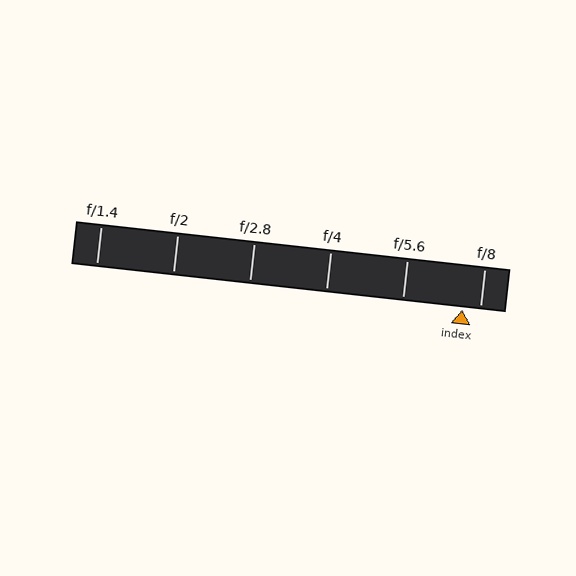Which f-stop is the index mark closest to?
The index mark is closest to f/8.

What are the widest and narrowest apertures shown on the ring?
The widest aperture shown is f/1.4 and the narrowest is f/8.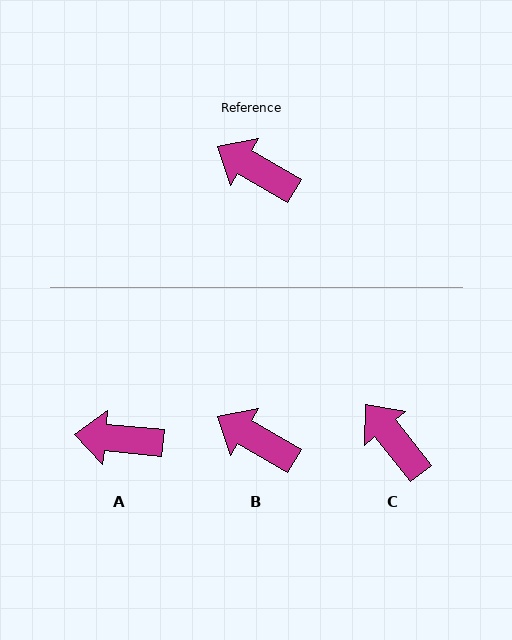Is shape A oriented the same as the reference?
No, it is off by about 25 degrees.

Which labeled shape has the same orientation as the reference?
B.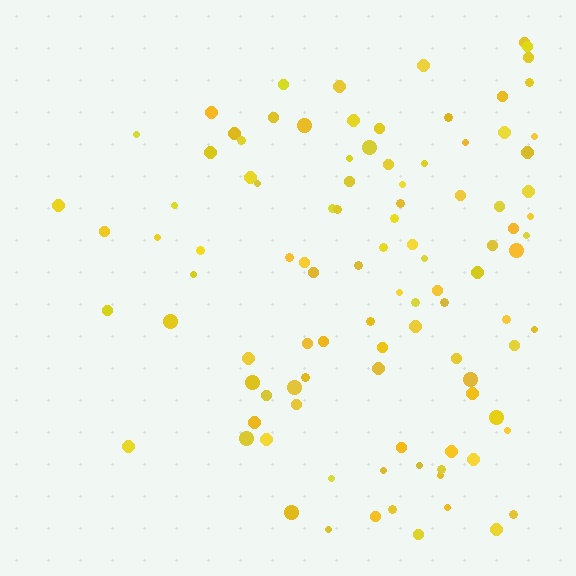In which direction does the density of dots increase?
From left to right, with the right side densest.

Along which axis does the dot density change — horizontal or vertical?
Horizontal.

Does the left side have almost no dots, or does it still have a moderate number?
Still a moderate number, just noticeably fewer than the right.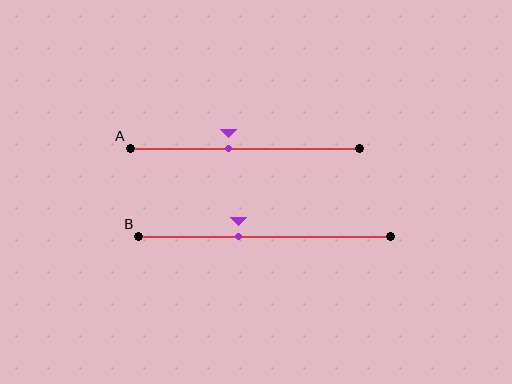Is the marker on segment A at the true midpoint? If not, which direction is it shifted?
No, the marker on segment A is shifted to the left by about 7% of the segment length.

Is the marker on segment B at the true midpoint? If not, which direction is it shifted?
No, the marker on segment B is shifted to the left by about 10% of the segment length.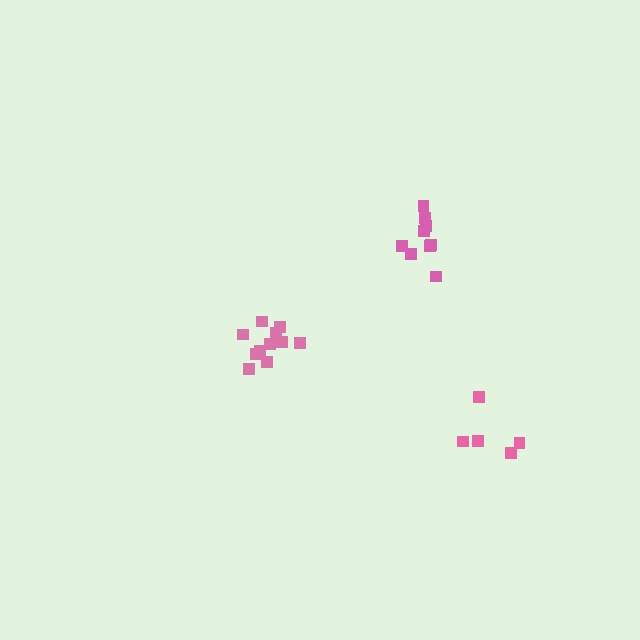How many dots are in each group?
Group 1: 11 dots, Group 2: 9 dots, Group 3: 5 dots (25 total).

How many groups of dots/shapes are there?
There are 3 groups.